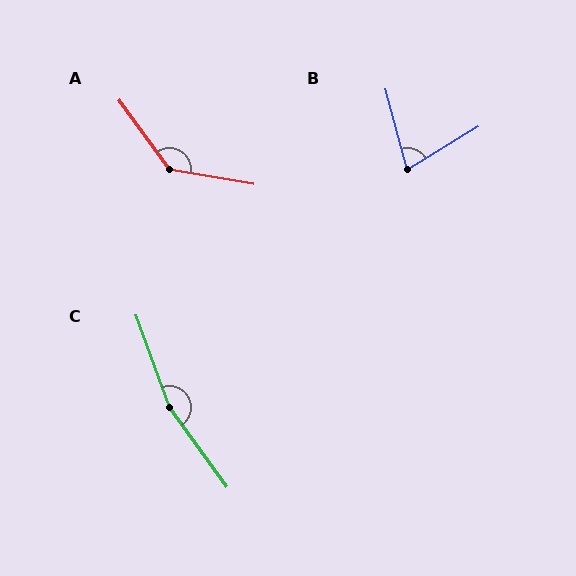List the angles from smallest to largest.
B (74°), A (136°), C (164°).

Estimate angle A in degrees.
Approximately 136 degrees.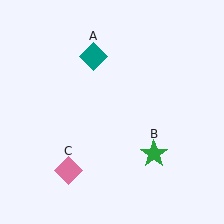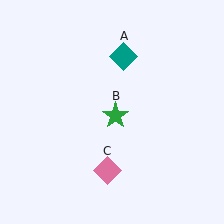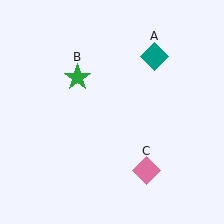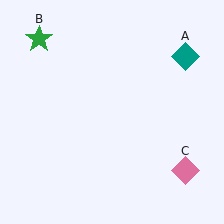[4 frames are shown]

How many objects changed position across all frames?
3 objects changed position: teal diamond (object A), green star (object B), pink diamond (object C).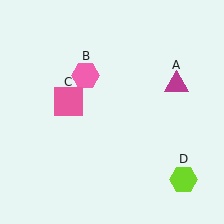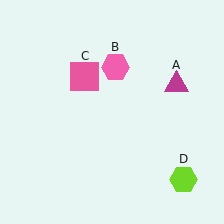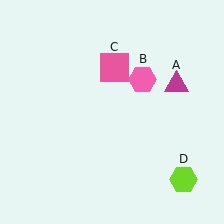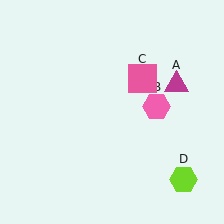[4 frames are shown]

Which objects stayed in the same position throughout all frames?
Magenta triangle (object A) and lime hexagon (object D) remained stationary.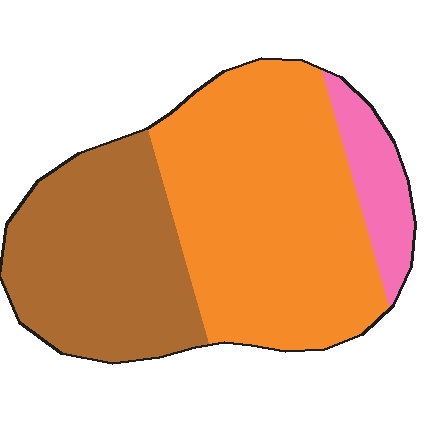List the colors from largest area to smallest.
From largest to smallest: orange, brown, pink.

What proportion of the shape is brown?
Brown covers 36% of the shape.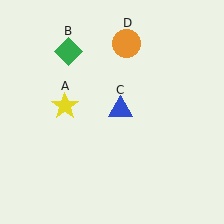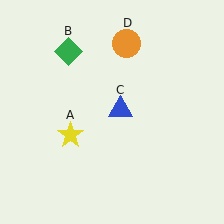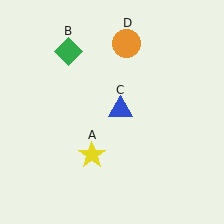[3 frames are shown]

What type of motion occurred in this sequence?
The yellow star (object A) rotated counterclockwise around the center of the scene.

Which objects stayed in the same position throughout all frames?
Green diamond (object B) and blue triangle (object C) and orange circle (object D) remained stationary.